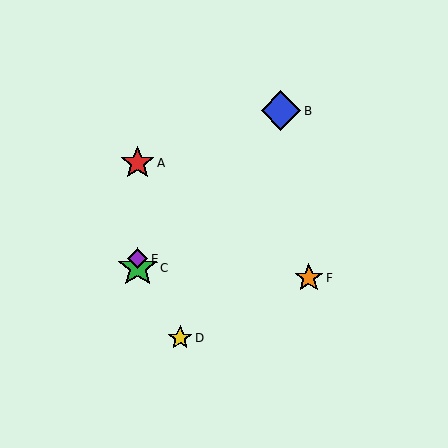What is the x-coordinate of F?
Object F is at x≈309.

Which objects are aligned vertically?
Objects A, C, E are aligned vertically.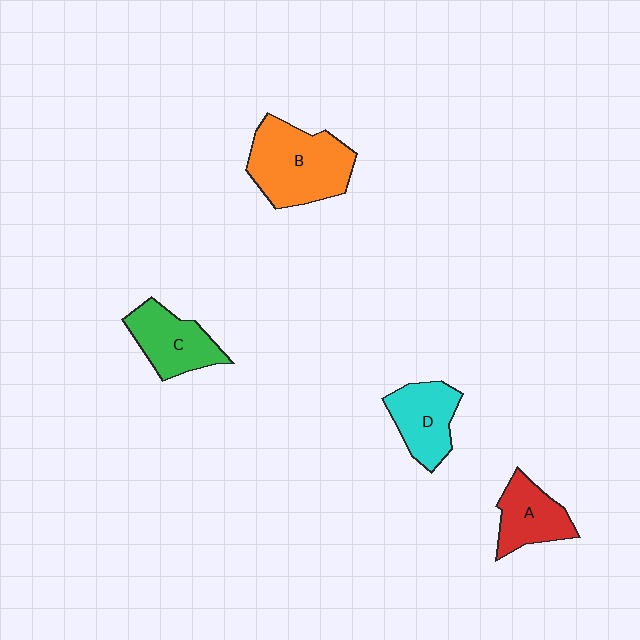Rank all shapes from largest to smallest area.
From largest to smallest: B (orange), C (green), D (cyan), A (red).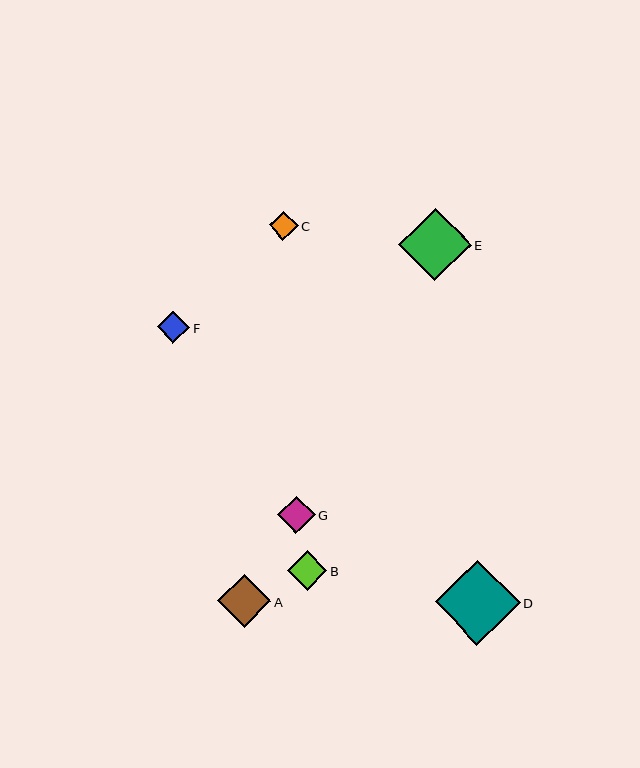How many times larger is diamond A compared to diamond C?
Diamond A is approximately 1.8 times the size of diamond C.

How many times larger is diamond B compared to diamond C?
Diamond B is approximately 1.4 times the size of diamond C.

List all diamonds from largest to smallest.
From largest to smallest: D, E, A, B, G, F, C.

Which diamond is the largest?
Diamond D is the largest with a size of approximately 85 pixels.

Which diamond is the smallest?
Diamond C is the smallest with a size of approximately 29 pixels.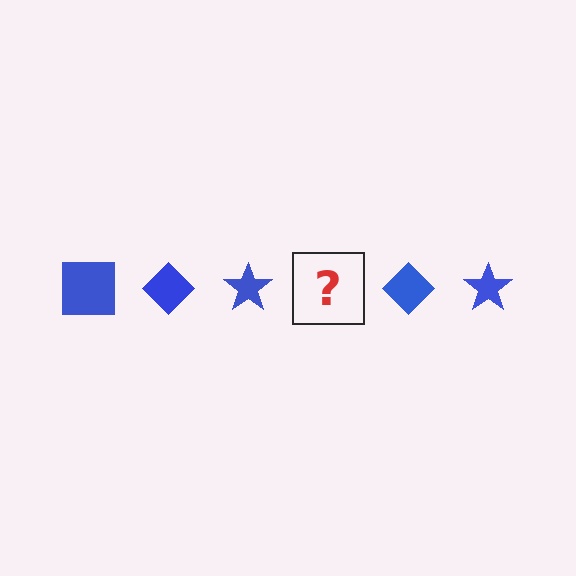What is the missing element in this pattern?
The missing element is a blue square.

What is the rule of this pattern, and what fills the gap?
The rule is that the pattern cycles through square, diamond, star shapes in blue. The gap should be filled with a blue square.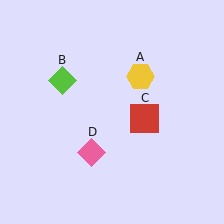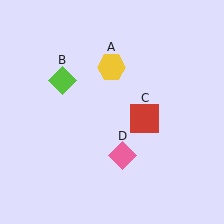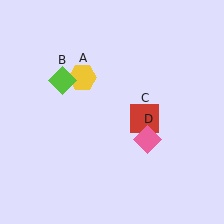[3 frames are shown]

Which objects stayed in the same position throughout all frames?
Lime diamond (object B) and red square (object C) remained stationary.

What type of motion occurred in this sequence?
The yellow hexagon (object A), pink diamond (object D) rotated counterclockwise around the center of the scene.